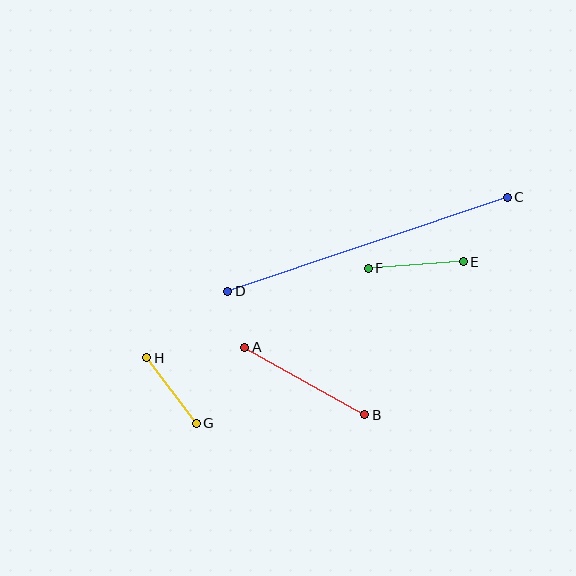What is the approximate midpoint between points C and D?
The midpoint is at approximately (367, 244) pixels.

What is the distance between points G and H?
The distance is approximately 82 pixels.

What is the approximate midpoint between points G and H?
The midpoint is at approximately (171, 390) pixels.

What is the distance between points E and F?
The distance is approximately 95 pixels.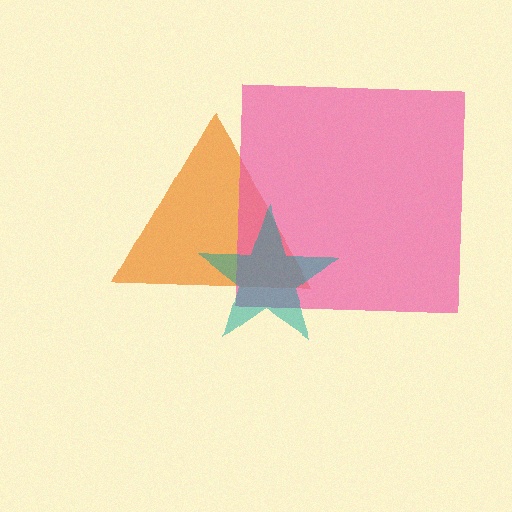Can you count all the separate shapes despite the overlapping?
Yes, there are 3 separate shapes.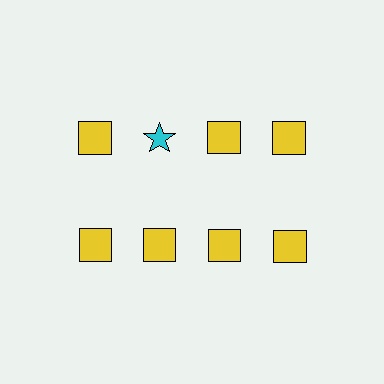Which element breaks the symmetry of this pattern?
The cyan star in the top row, second from left column breaks the symmetry. All other shapes are yellow squares.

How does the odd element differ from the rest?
It differs in both color (cyan instead of yellow) and shape (star instead of square).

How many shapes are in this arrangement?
There are 8 shapes arranged in a grid pattern.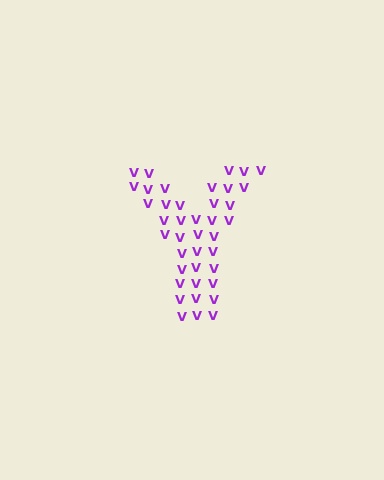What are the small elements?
The small elements are letter V's.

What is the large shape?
The large shape is the letter Y.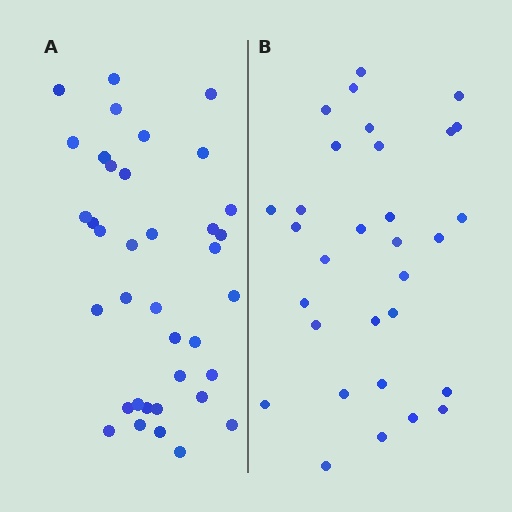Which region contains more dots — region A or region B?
Region A (the left region) has more dots.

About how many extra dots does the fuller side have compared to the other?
Region A has about 6 more dots than region B.